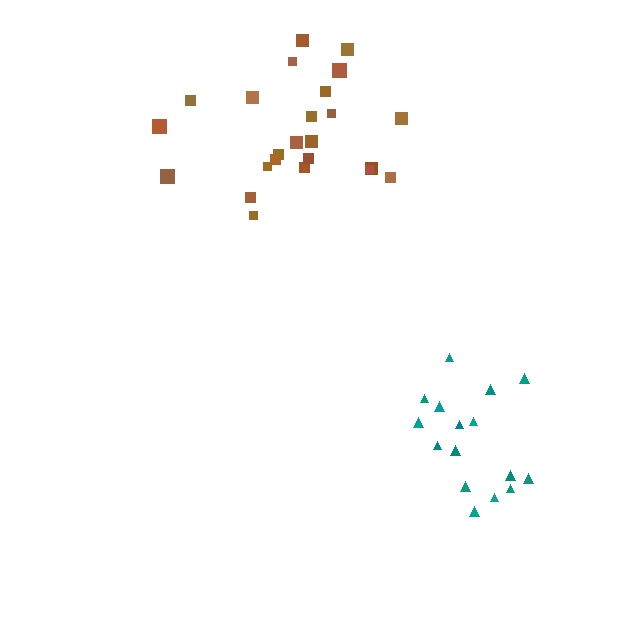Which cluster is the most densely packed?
Teal.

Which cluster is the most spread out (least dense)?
Brown.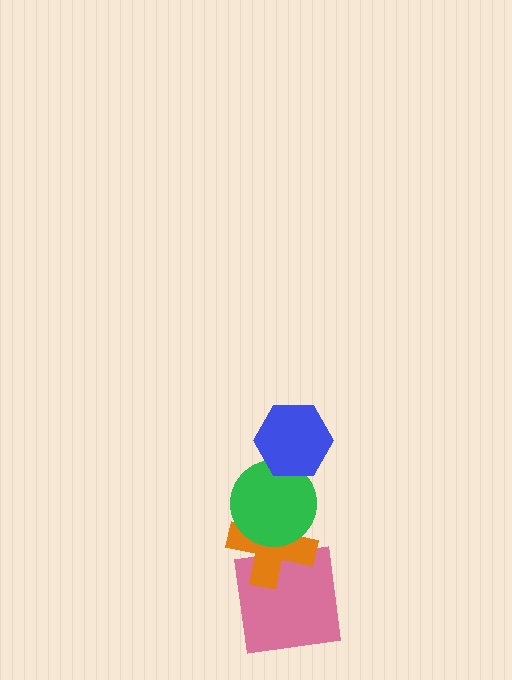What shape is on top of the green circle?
The blue hexagon is on top of the green circle.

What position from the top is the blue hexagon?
The blue hexagon is 1st from the top.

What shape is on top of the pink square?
The orange cross is on top of the pink square.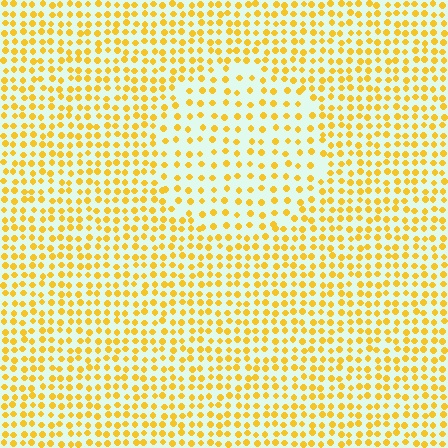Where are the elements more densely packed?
The elements are more densely packed outside the circle boundary.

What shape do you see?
I see a circle.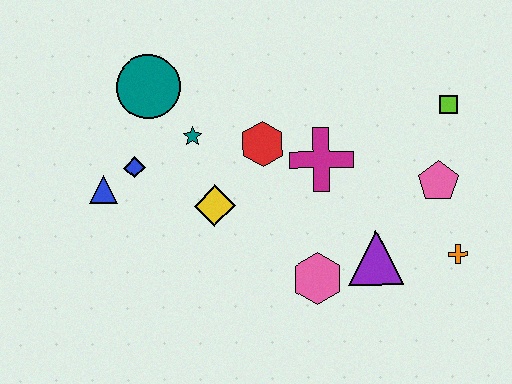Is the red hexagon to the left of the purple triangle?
Yes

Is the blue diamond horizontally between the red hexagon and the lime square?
No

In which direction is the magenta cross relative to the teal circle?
The magenta cross is to the right of the teal circle.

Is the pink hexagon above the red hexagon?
No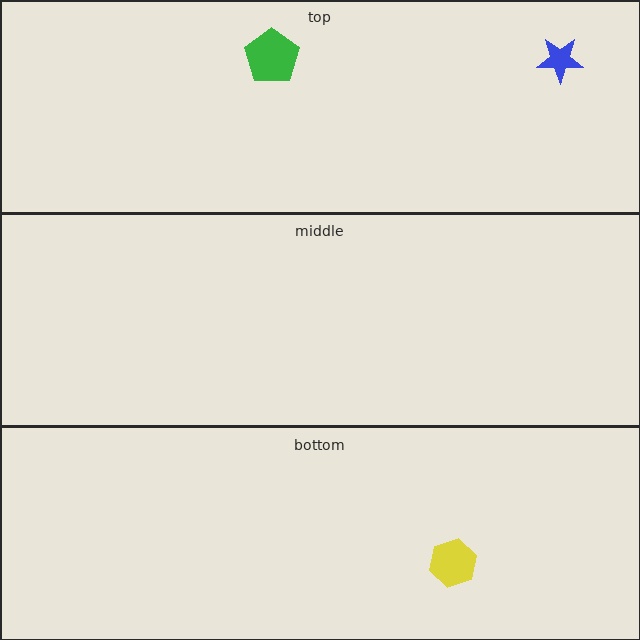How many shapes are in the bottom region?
1.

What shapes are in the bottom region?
The yellow hexagon.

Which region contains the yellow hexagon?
The bottom region.